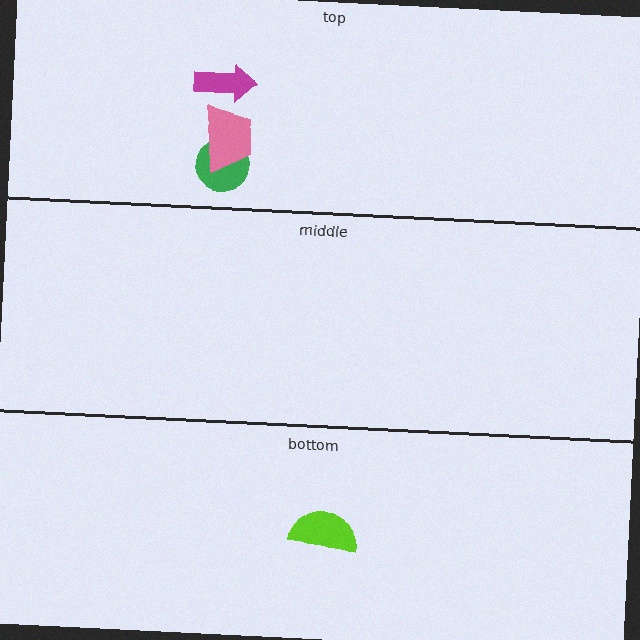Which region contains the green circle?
The top region.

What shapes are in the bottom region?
The lime semicircle.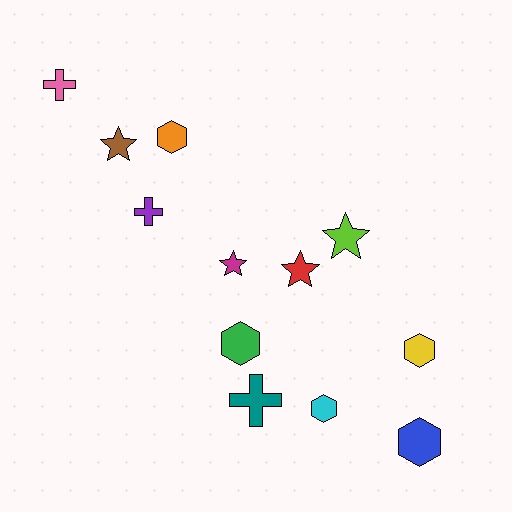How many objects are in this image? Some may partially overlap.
There are 12 objects.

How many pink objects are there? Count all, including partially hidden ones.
There is 1 pink object.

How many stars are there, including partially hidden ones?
There are 4 stars.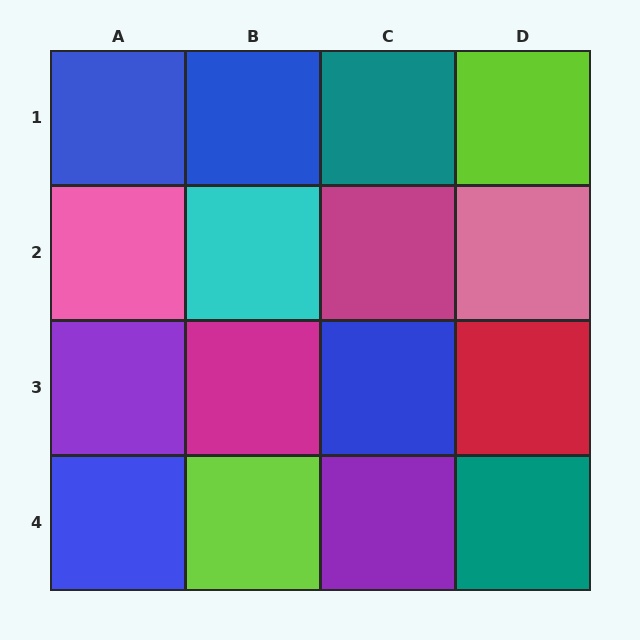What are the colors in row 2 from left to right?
Pink, cyan, magenta, pink.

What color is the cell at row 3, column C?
Blue.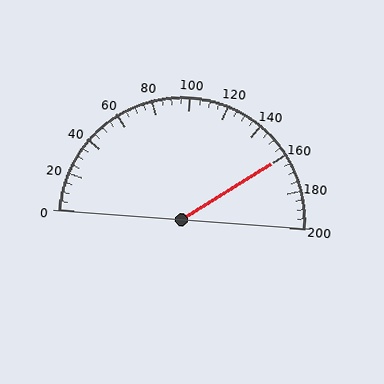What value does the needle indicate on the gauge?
The needle indicates approximately 160.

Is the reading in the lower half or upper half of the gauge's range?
The reading is in the upper half of the range (0 to 200).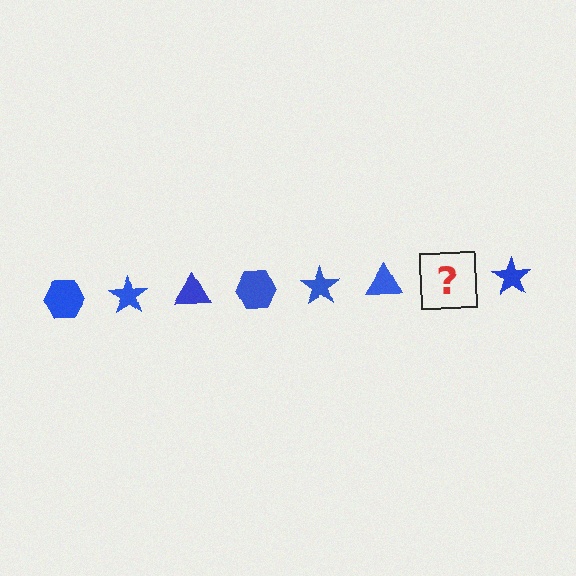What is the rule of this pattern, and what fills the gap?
The rule is that the pattern cycles through hexagon, star, triangle shapes in blue. The gap should be filled with a blue hexagon.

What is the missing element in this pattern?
The missing element is a blue hexagon.